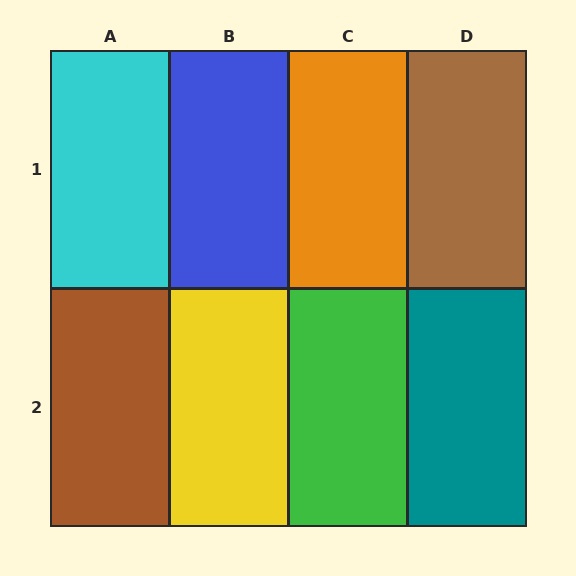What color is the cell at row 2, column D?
Teal.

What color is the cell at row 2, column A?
Brown.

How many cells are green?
1 cell is green.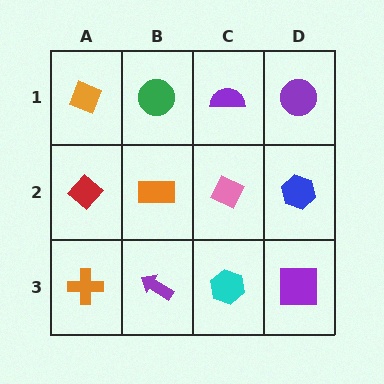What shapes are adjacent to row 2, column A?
An orange diamond (row 1, column A), an orange cross (row 3, column A), an orange rectangle (row 2, column B).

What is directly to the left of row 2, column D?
A pink diamond.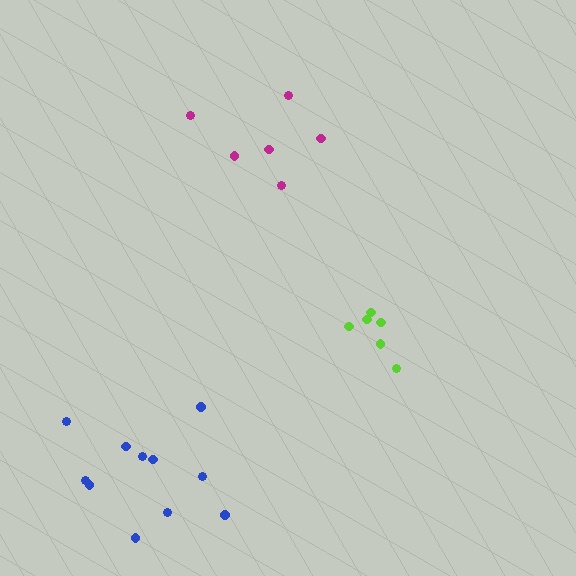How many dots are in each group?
Group 1: 6 dots, Group 2: 6 dots, Group 3: 11 dots (23 total).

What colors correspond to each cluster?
The clusters are colored: magenta, lime, blue.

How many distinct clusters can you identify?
There are 3 distinct clusters.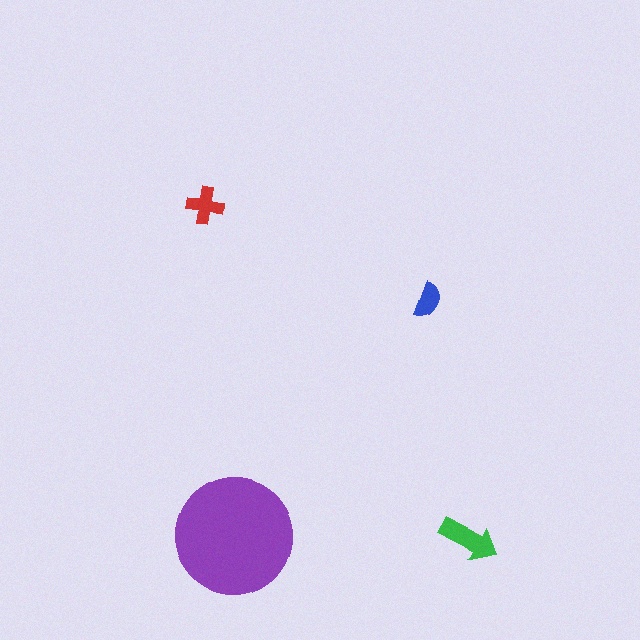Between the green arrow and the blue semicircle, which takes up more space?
The green arrow.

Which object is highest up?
The red cross is topmost.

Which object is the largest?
The purple circle.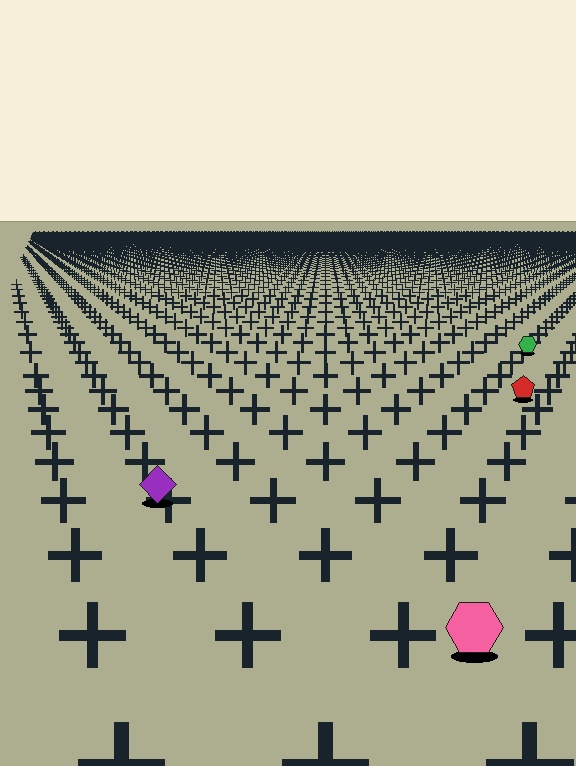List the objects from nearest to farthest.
From nearest to farthest: the pink hexagon, the purple diamond, the red pentagon, the green hexagon.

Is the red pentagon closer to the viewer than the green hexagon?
Yes. The red pentagon is closer — you can tell from the texture gradient: the ground texture is coarser near it.